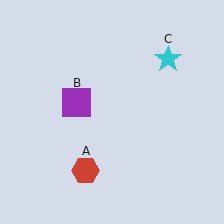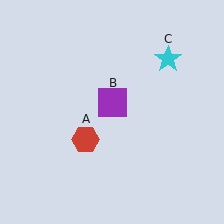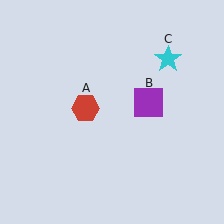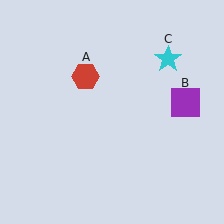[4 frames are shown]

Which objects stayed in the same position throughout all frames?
Cyan star (object C) remained stationary.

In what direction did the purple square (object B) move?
The purple square (object B) moved right.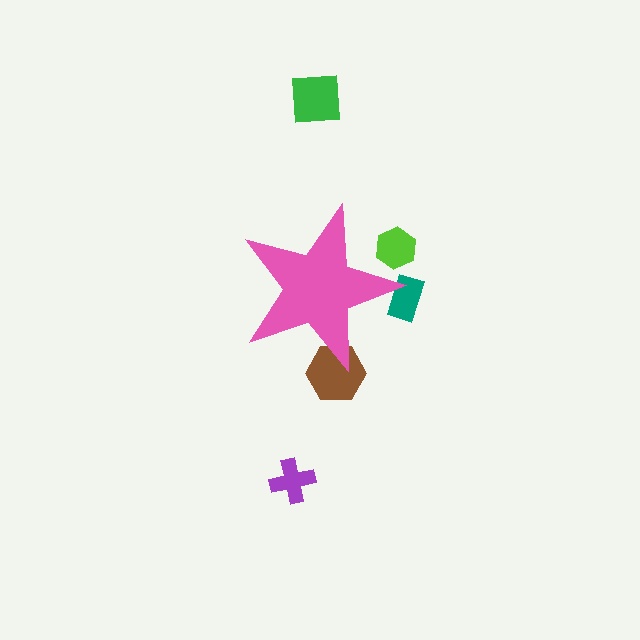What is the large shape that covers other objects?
A pink star.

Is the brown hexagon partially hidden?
Yes, the brown hexagon is partially hidden behind the pink star.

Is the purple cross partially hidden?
No, the purple cross is fully visible.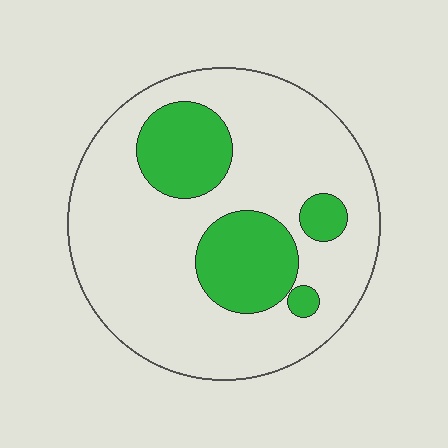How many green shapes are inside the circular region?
4.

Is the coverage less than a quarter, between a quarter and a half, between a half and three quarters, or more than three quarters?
Less than a quarter.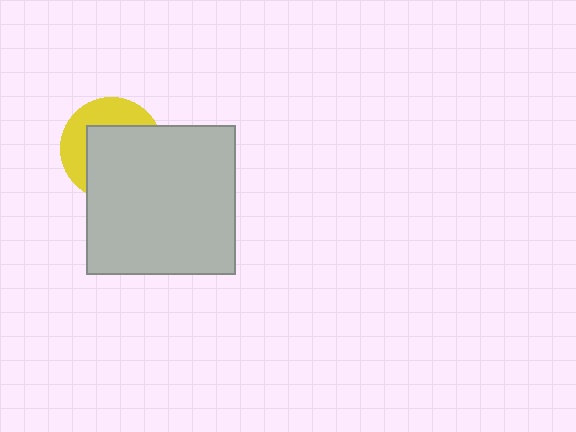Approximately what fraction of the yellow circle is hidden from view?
Roughly 61% of the yellow circle is hidden behind the light gray square.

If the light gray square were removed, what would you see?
You would see the complete yellow circle.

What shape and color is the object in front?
The object in front is a light gray square.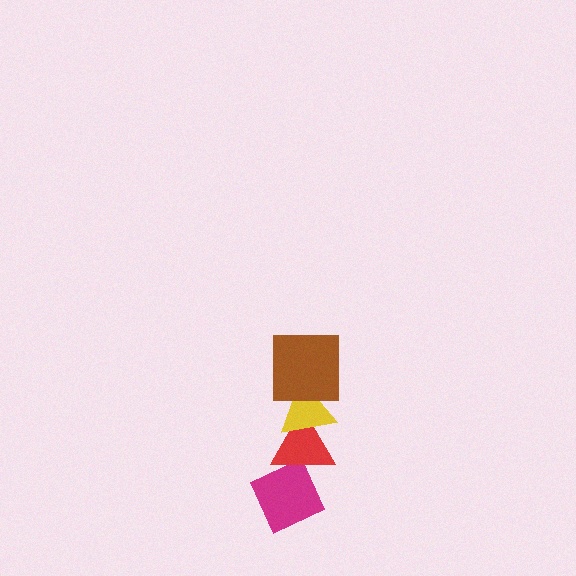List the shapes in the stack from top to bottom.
From top to bottom: the brown square, the yellow triangle, the red triangle, the magenta diamond.